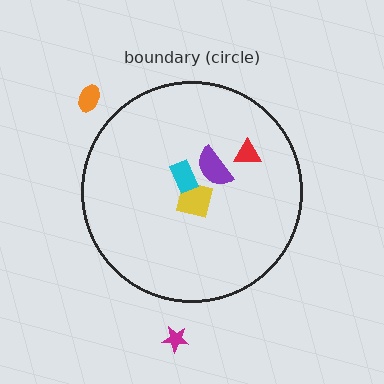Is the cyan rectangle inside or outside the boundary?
Inside.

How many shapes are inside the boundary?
4 inside, 2 outside.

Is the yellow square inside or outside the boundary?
Inside.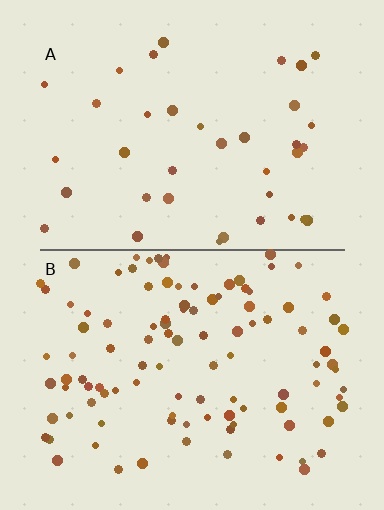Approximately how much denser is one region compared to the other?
Approximately 2.8× — region B over region A.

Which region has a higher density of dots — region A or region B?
B (the bottom).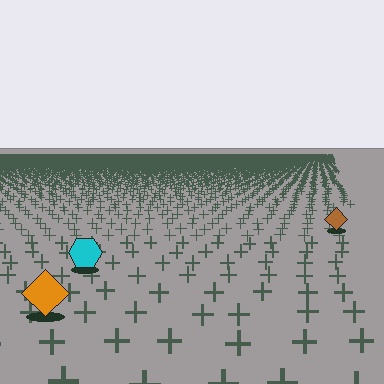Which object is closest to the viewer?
The orange diamond is closest. The texture marks near it are larger and more spread out.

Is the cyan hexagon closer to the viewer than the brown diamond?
Yes. The cyan hexagon is closer — you can tell from the texture gradient: the ground texture is coarser near it.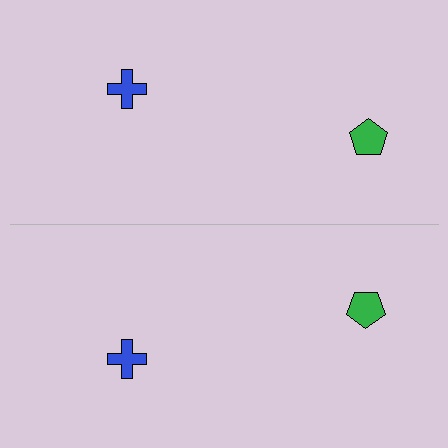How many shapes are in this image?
There are 4 shapes in this image.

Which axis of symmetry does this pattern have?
The pattern has a horizontal axis of symmetry running through the center of the image.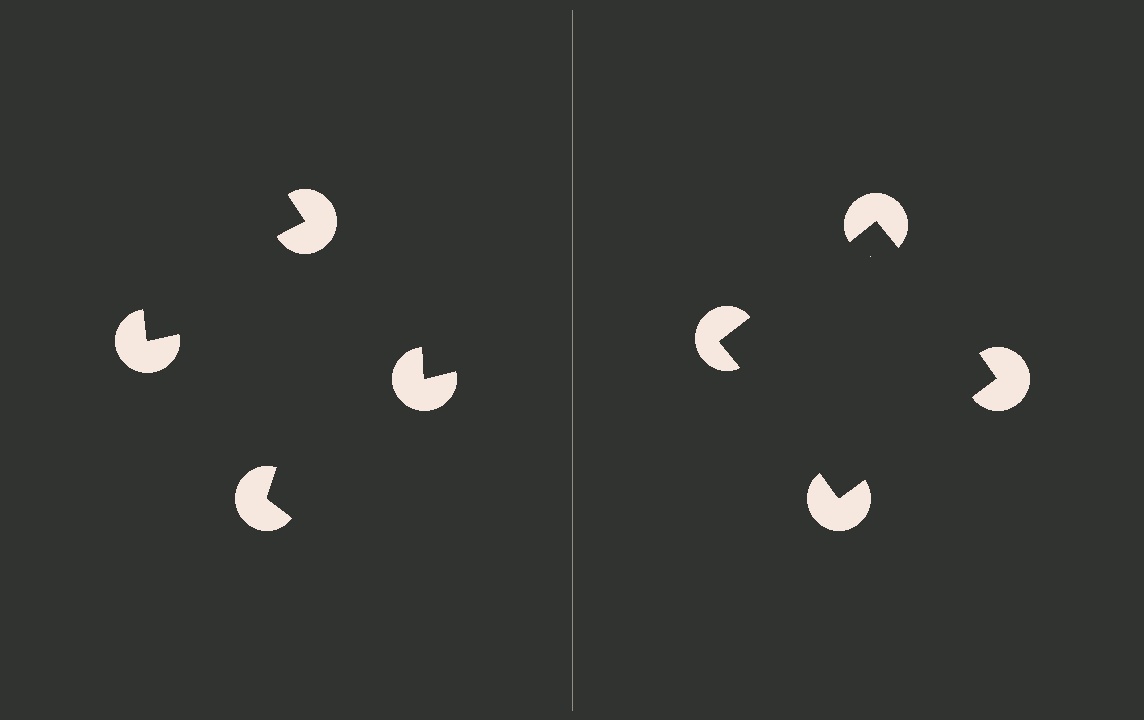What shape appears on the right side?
An illusory square.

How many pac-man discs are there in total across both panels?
8 — 4 on each side.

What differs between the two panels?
The pac-man discs are positioned identically on both sides; only the wedge orientations differ. On the right they align to a square; on the left they are misaligned.